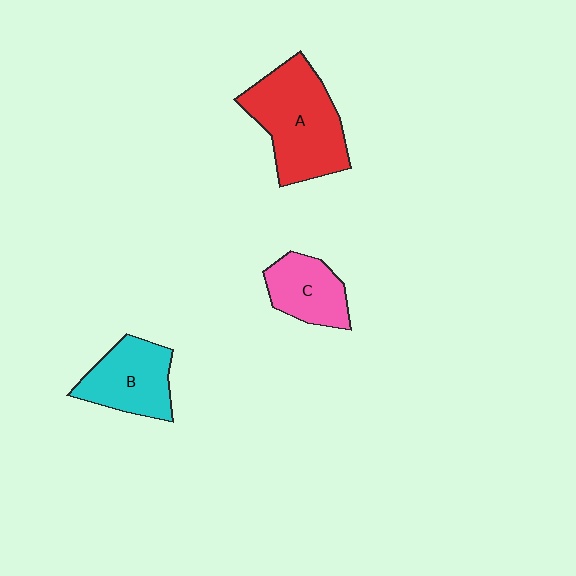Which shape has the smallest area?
Shape C (pink).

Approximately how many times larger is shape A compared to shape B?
Approximately 1.5 times.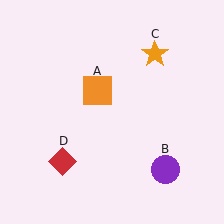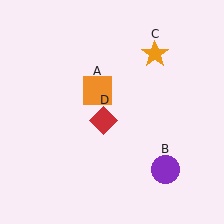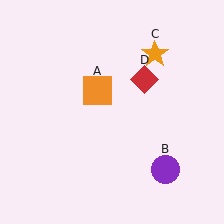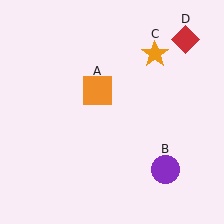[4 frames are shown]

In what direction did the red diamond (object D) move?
The red diamond (object D) moved up and to the right.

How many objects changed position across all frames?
1 object changed position: red diamond (object D).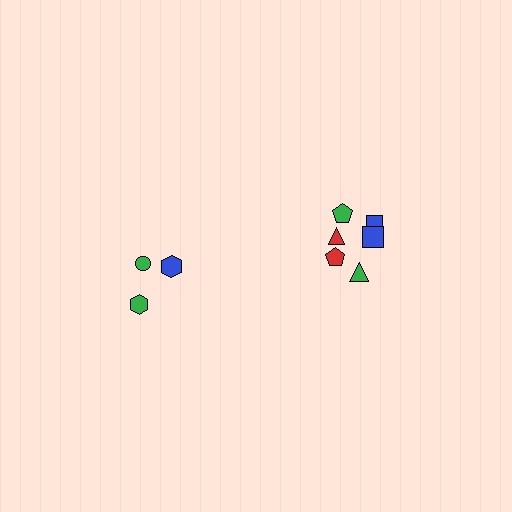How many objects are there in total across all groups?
There are 9 objects.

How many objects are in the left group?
There are 3 objects.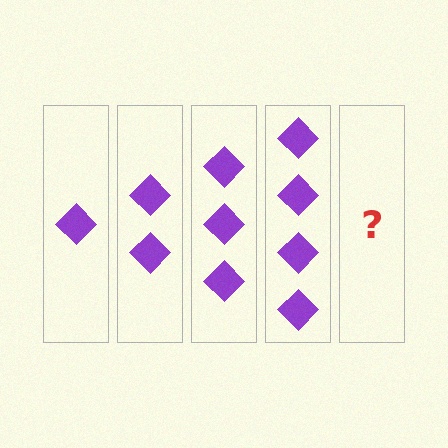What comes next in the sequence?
The next element should be 5 diamonds.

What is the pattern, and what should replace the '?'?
The pattern is that each step adds one more diamond. The '?' should be 5 diamonds.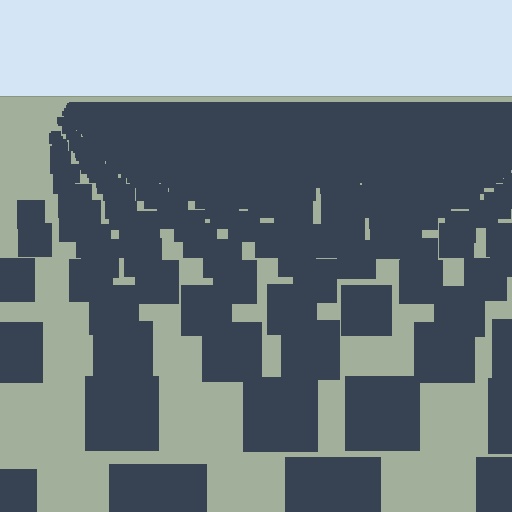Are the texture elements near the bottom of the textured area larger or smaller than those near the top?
Larger. Near the bottom, elements are closer to the viewer and appear at a bigger on-screen size.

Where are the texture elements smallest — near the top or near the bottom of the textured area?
Near the top.